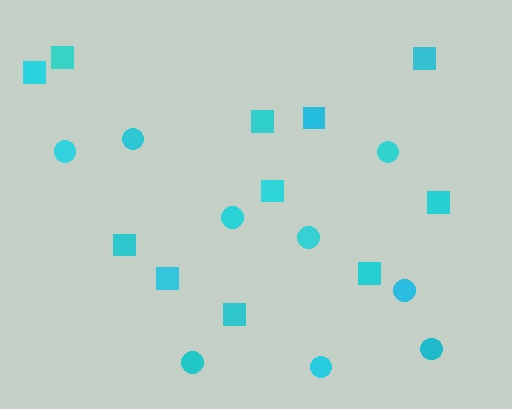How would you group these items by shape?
There are 2 groups: one group of squares (11) and one group of circles (9).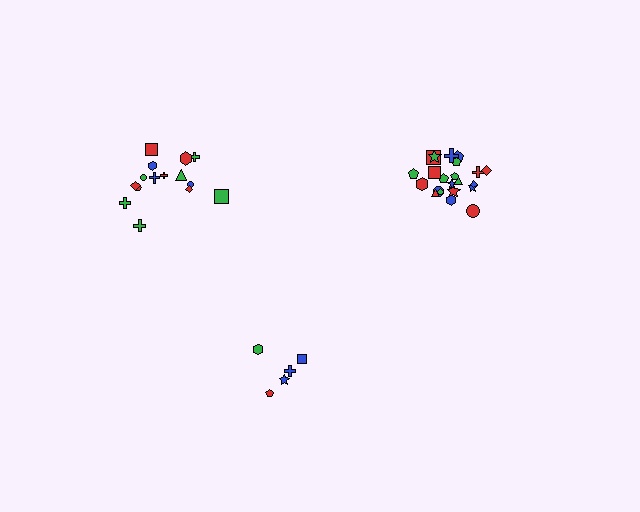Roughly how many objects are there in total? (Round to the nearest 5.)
Roughly 40 objects in total.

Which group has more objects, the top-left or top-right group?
The top-right group.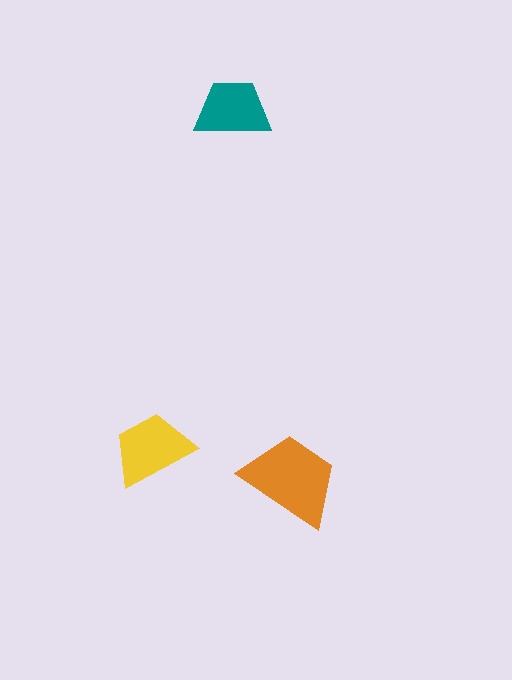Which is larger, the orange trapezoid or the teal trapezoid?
The orange one.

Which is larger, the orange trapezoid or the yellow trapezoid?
The orange one.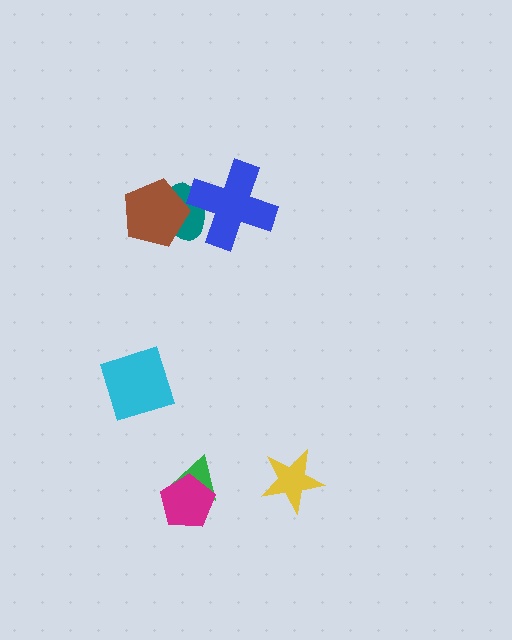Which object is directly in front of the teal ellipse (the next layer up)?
The blue cross is directly in front of the teal ellipse.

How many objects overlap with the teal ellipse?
2 objects overlap with the teal ellipse.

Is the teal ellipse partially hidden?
Yes, it is partially covered by another shape.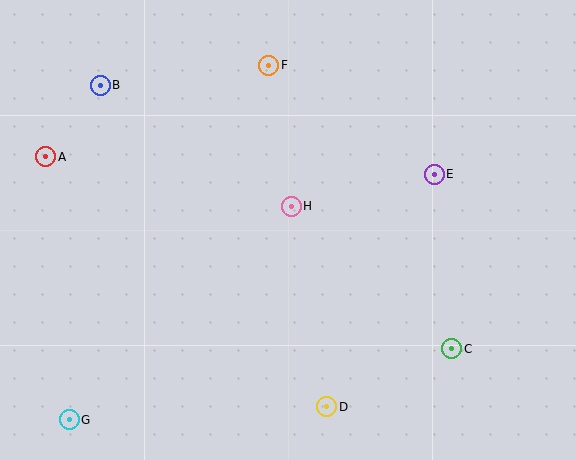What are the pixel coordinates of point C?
Point C is at (452, 349).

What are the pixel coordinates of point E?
Point E is at (434, 174).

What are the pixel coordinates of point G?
Point G is at (69, 420).